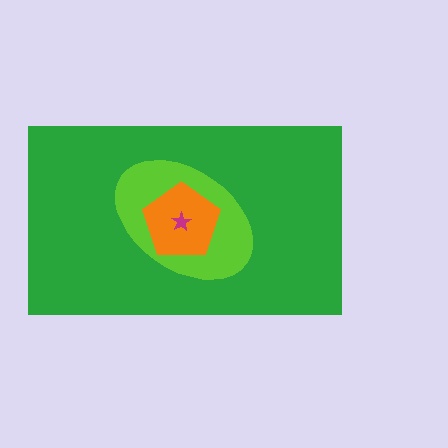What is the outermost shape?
The green rectangle.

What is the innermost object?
The magenta star.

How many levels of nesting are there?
4.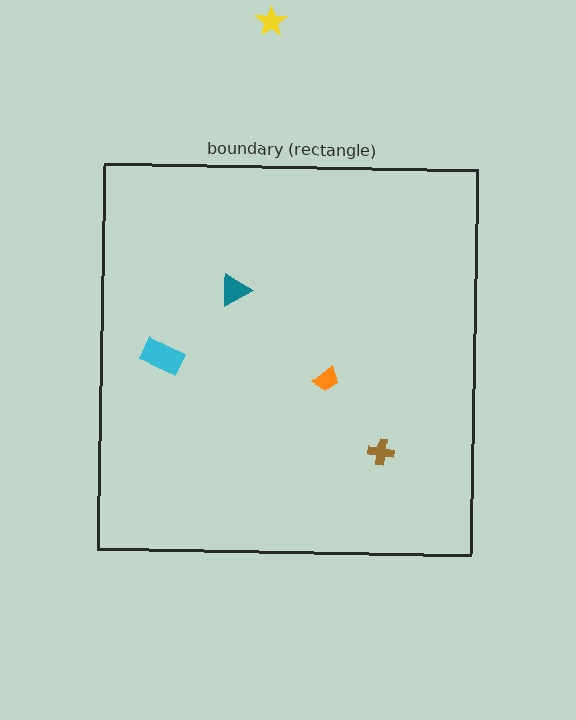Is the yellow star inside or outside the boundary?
Outside.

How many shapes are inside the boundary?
4 inside, 1 outside.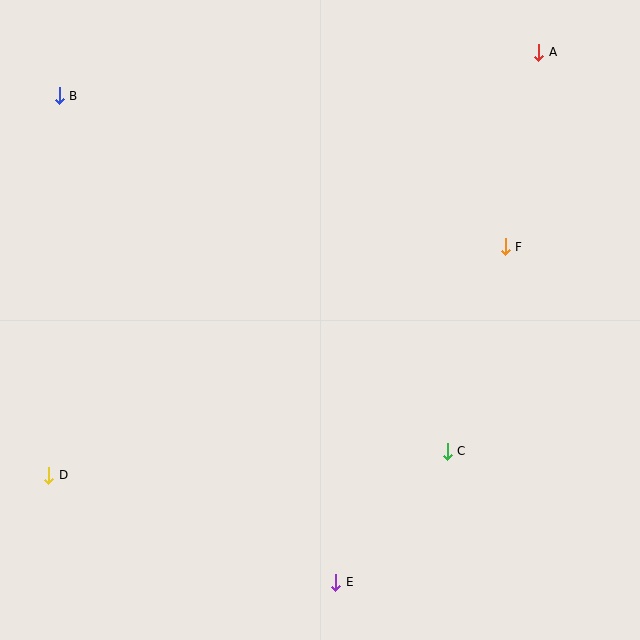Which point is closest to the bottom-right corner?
Point C is closest to the bottom-right corner.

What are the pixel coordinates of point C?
Point C is at (447, 451).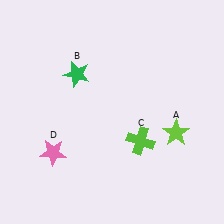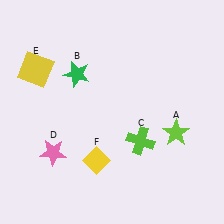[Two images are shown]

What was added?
A yellow square (E), a yellow diamond (F) were added in Image 2.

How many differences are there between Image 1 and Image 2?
There are 2 differences between the two images.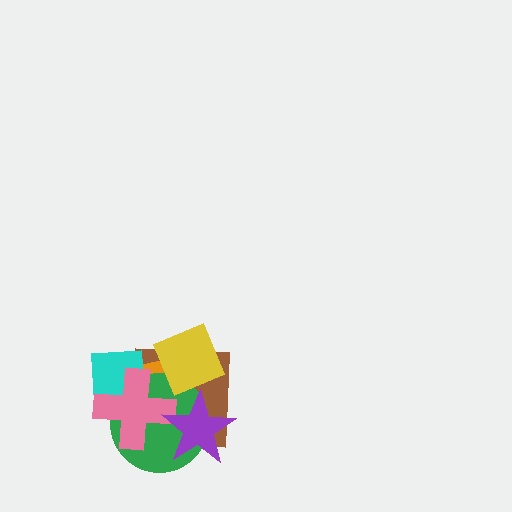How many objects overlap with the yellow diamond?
4 objects overlap with the yellow diamond.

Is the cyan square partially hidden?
Yes, it is partially covered by another shape.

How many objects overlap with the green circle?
6 objects overlap with the green circle.